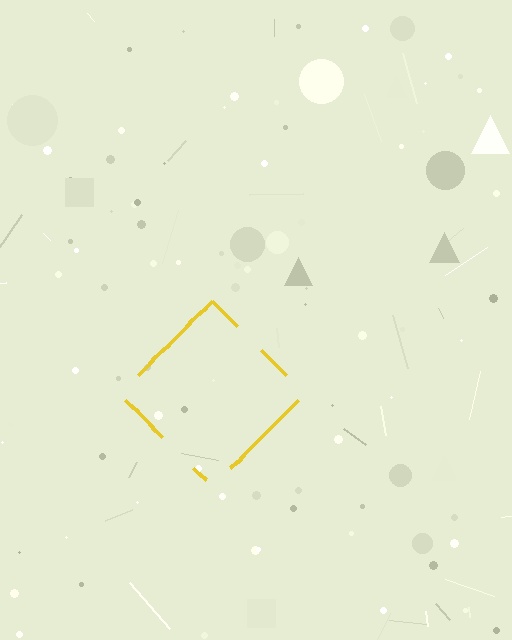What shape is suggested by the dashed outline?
The dashed outline suggests a diamond.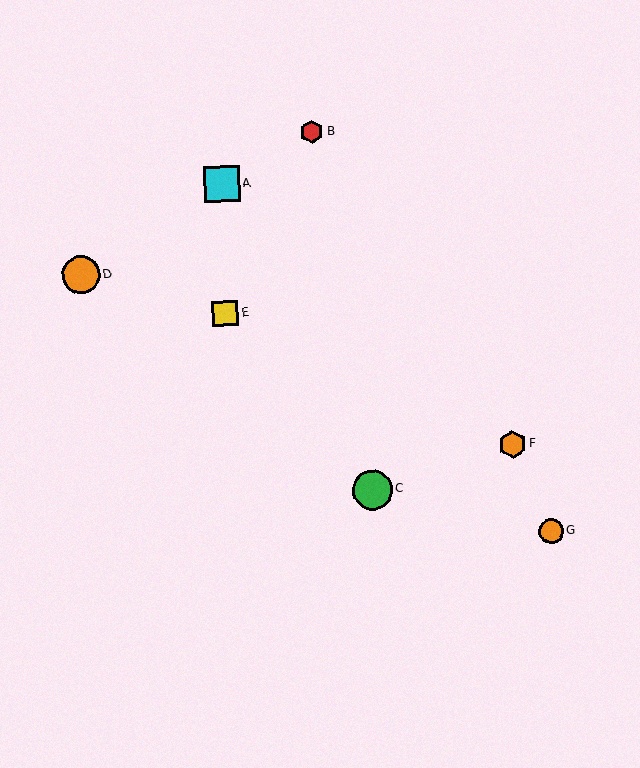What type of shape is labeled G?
Shape G is an orange circle.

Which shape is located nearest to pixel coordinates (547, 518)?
The orange circle (labeled G) at (551, 531) is nearest to that location.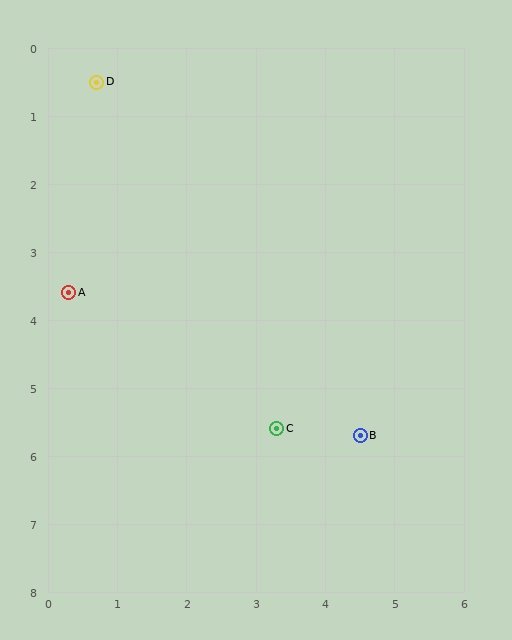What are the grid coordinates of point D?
Point D is at approximately (0.7, 0.5).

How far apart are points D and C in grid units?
Points D and C are about 5.7 grid units apart.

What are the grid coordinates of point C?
Point C is at approximately (3.3, 5.6).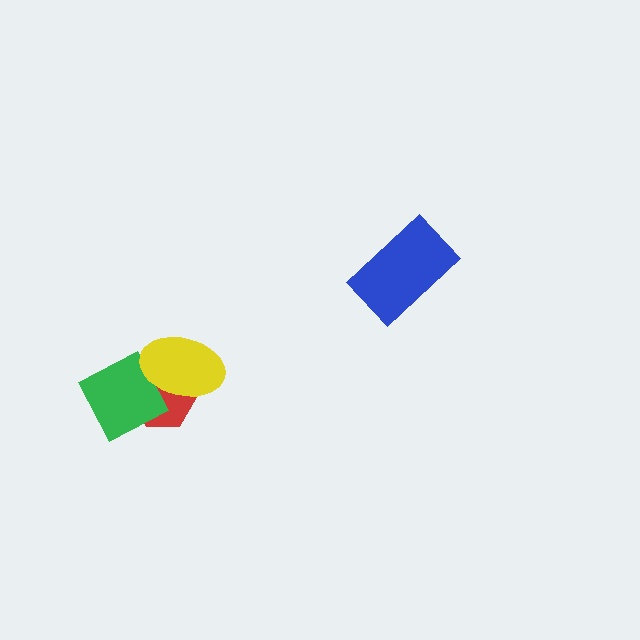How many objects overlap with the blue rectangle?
0 objects overlap with the blue rectangle.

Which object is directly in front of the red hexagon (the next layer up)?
The green square is directly in front of the red hexagon.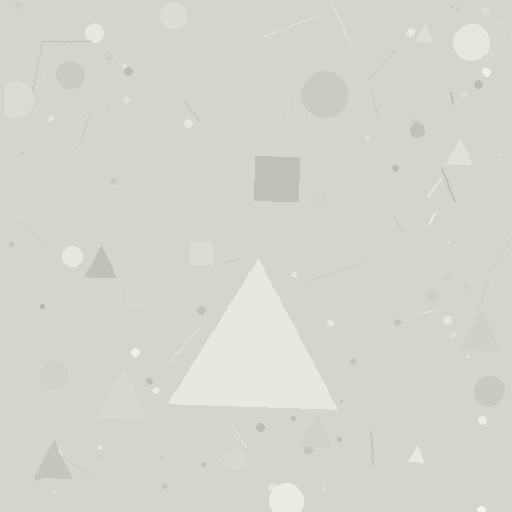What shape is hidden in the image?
A triangle is hidden in the image.